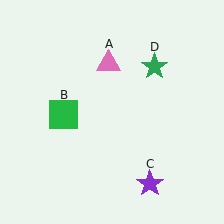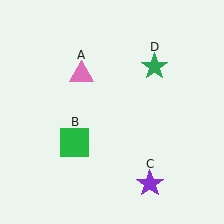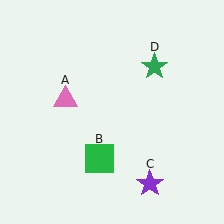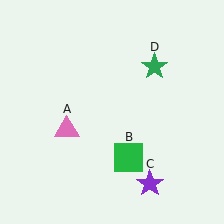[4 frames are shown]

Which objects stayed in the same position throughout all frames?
Purple star (object C) and green star (object D) remained stationary.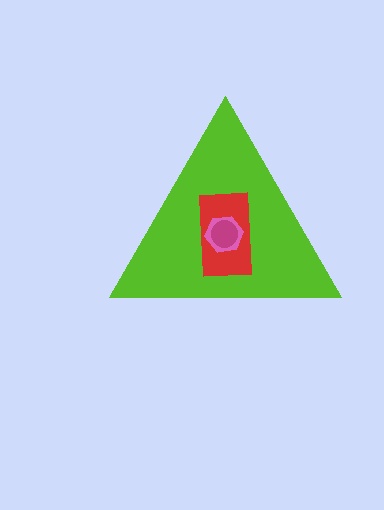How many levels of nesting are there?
4.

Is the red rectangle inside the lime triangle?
Yes.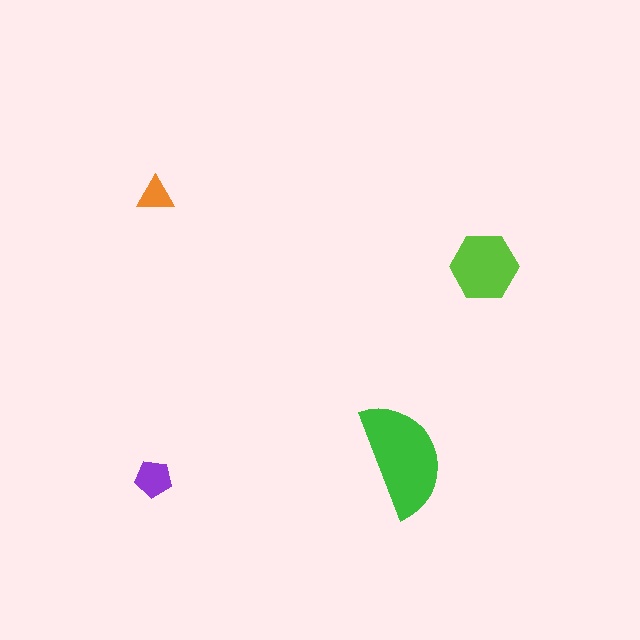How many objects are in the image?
There are 4 objects in the image.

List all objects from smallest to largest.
The orange triangle, the purple pentagon, the lime hexagon, the green semicircle.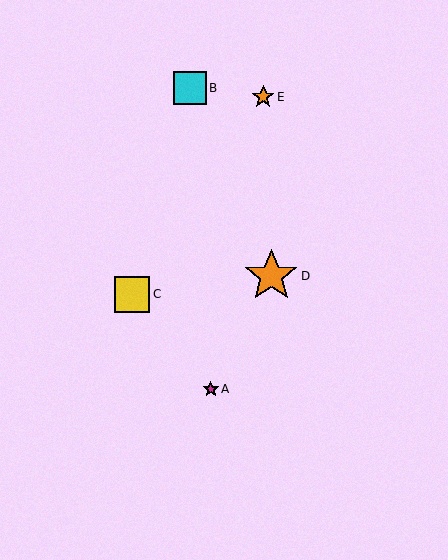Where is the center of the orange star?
The center of the orange star is at (271, 276).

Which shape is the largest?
The orange star (labeled D) is the largest.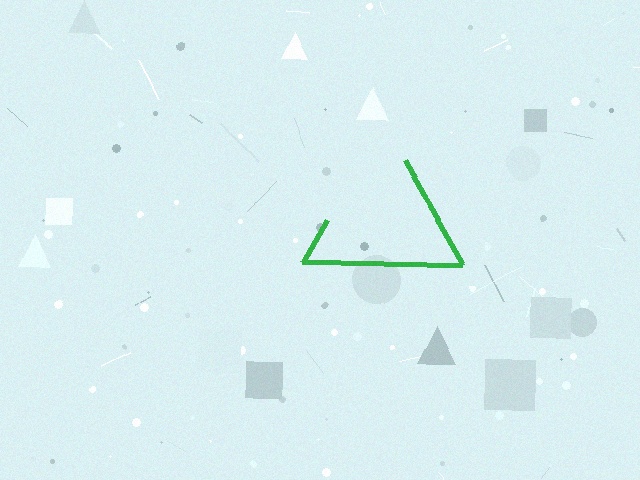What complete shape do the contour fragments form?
The contour fragments form a triangle.